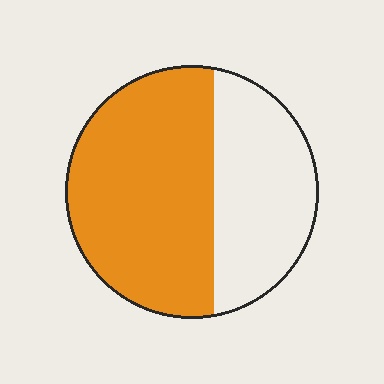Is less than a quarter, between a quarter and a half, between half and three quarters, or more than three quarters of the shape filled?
Between half and three quarters.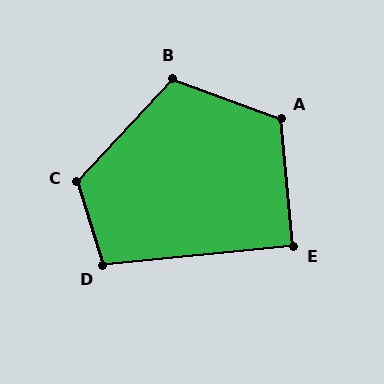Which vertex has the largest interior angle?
C, at approximately 120 degrees.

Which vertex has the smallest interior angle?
E, at approximately 90 degrees.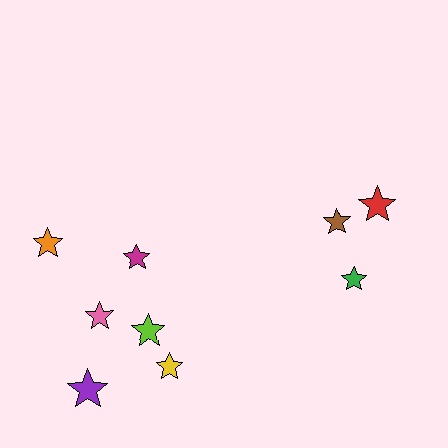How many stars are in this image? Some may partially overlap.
There are 9 stars.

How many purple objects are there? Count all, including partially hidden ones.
There is 1 purple object.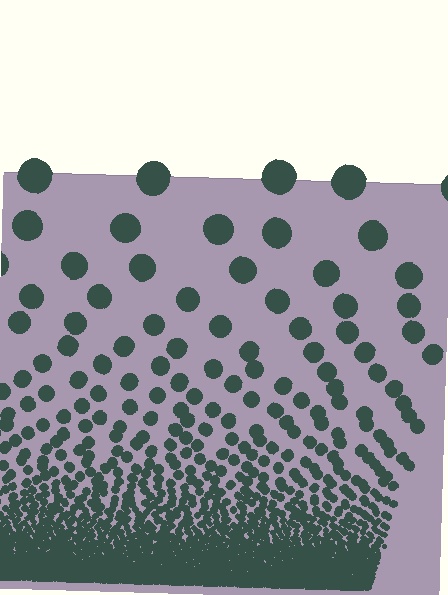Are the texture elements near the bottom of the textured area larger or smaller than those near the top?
Smaller. The gradient is inverted — elements near the bottom are smaller and denser.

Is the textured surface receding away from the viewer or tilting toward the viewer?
The surface appears to tilt toward the viewer. Texture elements get larger and sparser toward the top.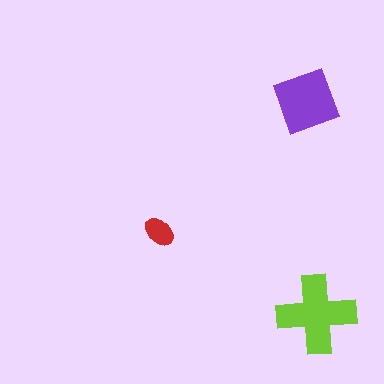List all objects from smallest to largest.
The red ellipse, the purple square, the lime cross.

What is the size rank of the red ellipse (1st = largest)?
3rd.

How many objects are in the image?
There are 3 objects in the image.